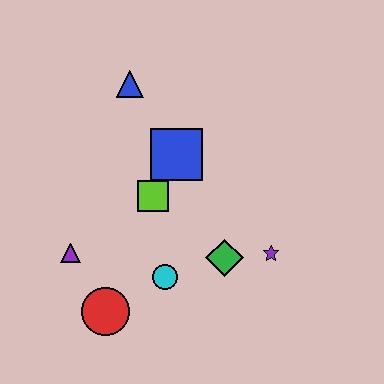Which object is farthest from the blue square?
The red circle is farthest from the blue square.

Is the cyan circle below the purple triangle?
Yes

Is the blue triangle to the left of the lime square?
Yes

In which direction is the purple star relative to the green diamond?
The purple star is to the right of the green diamond.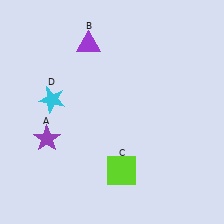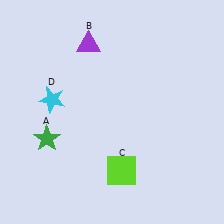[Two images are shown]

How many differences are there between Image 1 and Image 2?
There is 1 difference between the two images.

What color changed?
The star (A) changed from purple in Image 1 to green in Image 2.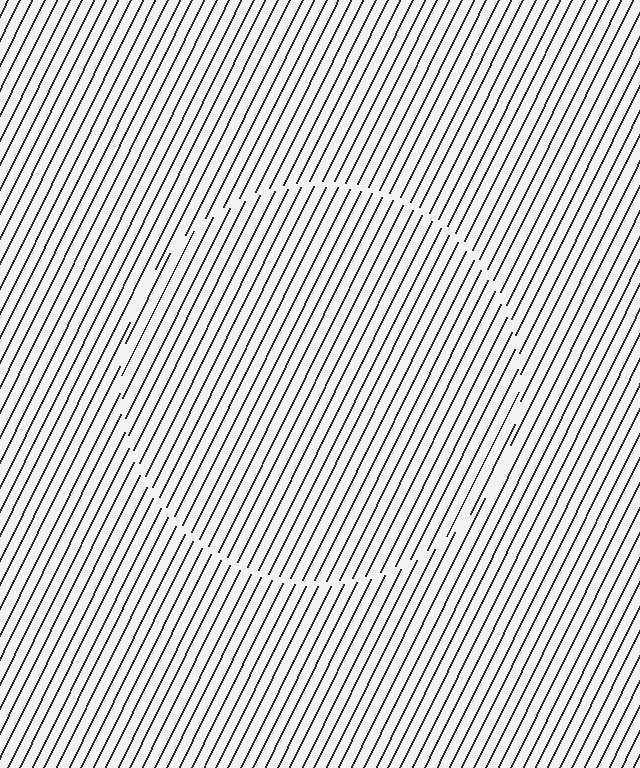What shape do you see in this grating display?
An illusory circle. The interior of the shape contains the same grating, shifted by half a period — the contour is defined by the phase discontinuity where line-ends from the inner and outer gratings abut.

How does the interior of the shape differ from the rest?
The interior of the shape contains the same grating, shifted by half a period — the contour is defined by the phase discontinuity where line-ends from the inner and outer gratings abut.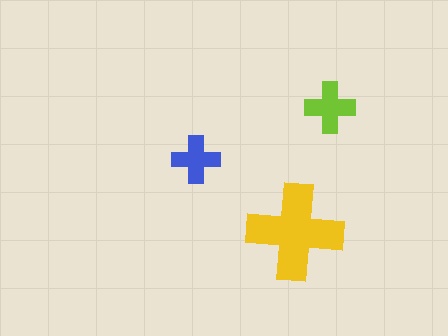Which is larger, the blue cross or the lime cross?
The lime one.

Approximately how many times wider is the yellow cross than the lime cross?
About 2 times wider.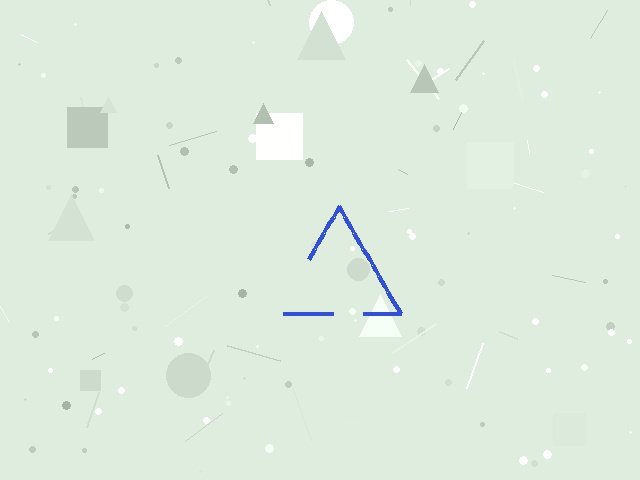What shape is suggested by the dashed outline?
The dashed outline suggests a triangle.